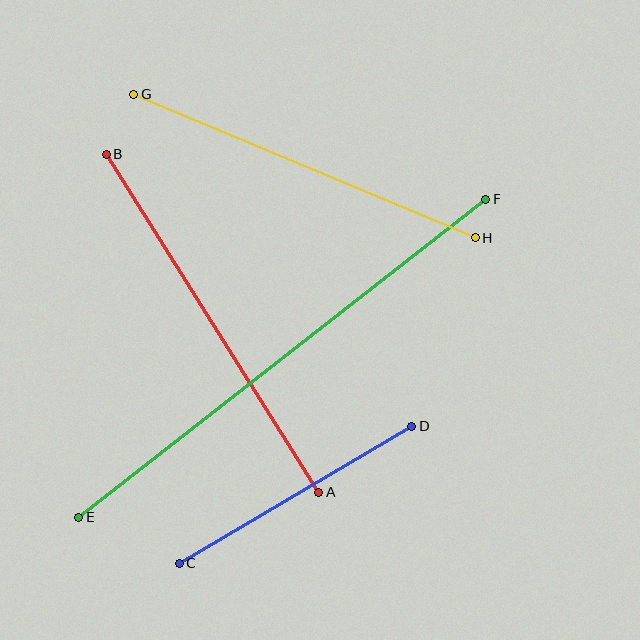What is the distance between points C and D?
The distance is approximately 270 pixels.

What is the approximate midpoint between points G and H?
The midpoint is at approximately (304, 166) pixels.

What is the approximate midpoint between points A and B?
The midpoint is at approximately (213, 323) pixels.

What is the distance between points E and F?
The distance is approximately 516 pixels.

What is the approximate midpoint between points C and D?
The midpoint is at approximately (295, 495) pixels.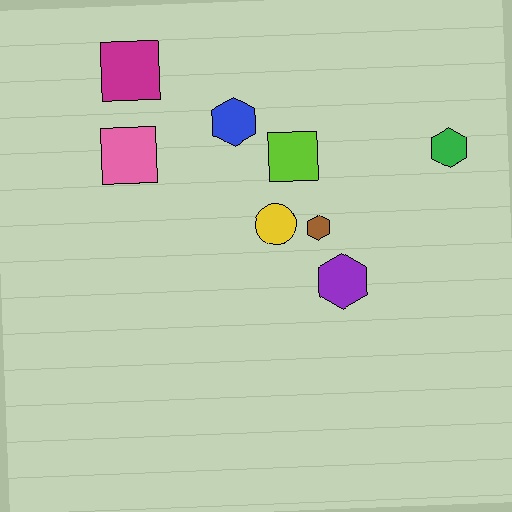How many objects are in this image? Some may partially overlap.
There are 8 objects.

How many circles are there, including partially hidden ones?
There is 1 circle.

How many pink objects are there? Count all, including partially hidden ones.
There is 1 pink object.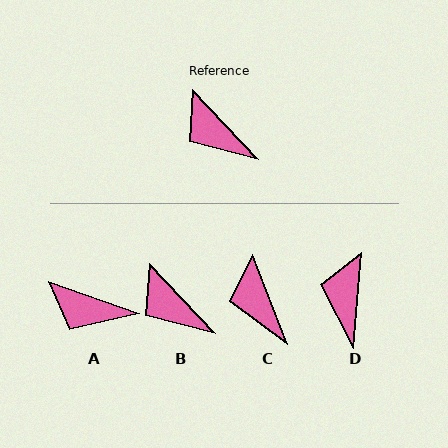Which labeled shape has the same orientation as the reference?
B.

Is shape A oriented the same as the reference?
No, it is off by about 28 degrees.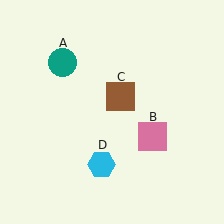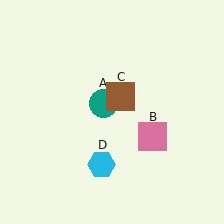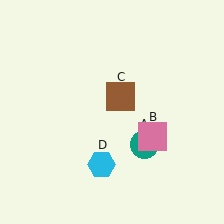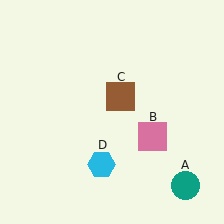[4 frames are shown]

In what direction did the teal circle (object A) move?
The teal circle (object A) moved down and to the right.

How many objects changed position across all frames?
1 object changed position: teal circle (object A).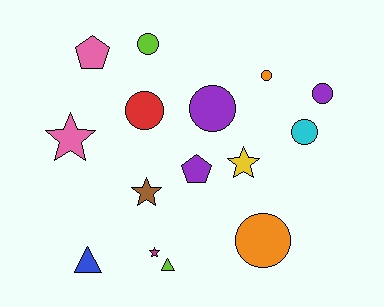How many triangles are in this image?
There are 2 triangles.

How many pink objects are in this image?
There are 2 pink objects.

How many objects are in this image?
There are 15 objects.